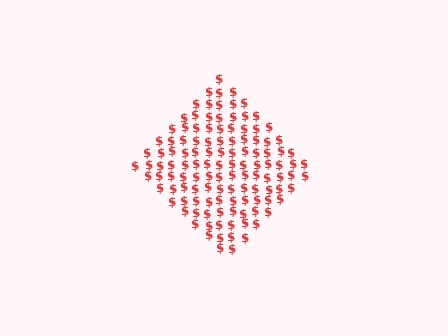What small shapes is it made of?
It is made of small dollar signs.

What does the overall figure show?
The overall figure shows a diamond.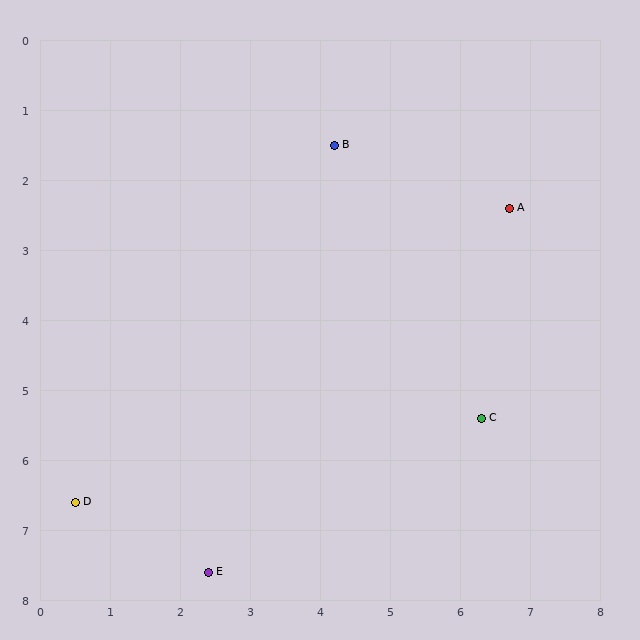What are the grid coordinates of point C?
Point C is at approximately (6.3, 5.4).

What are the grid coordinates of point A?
Point A is at approximately (6.7, 2.4).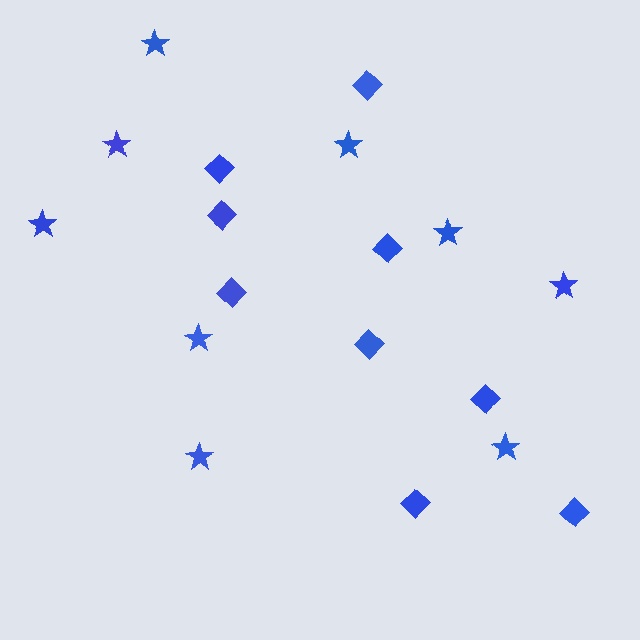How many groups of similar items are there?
There are 2 groups: one group of diamonds (9) and one group of stars (9).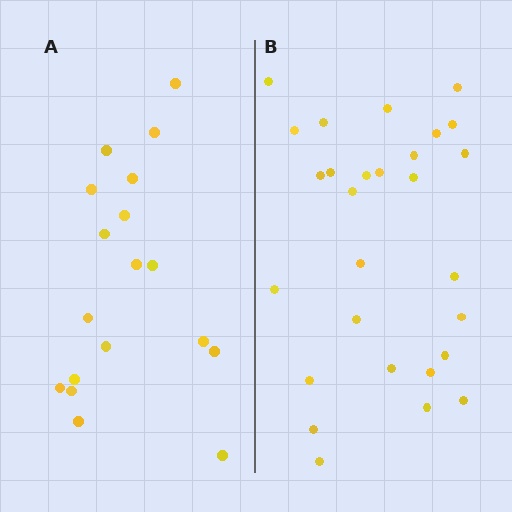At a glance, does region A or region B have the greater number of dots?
Region B (the right region) has more dots.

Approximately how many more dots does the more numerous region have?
Region B has roughly 10 or so more dots than region A.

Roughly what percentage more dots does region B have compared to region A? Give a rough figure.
About 55% more.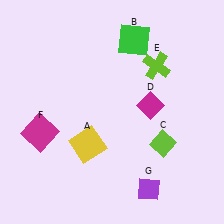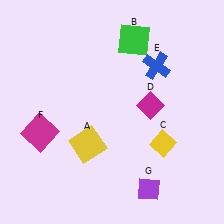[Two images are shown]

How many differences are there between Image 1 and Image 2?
There are 2 differences between the two images.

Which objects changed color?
C changed from lime to yellow. E changed from lime to blue.